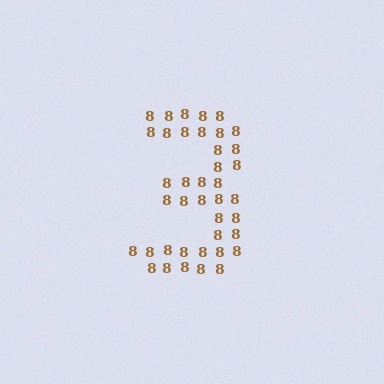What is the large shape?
The large shape is the digit 3.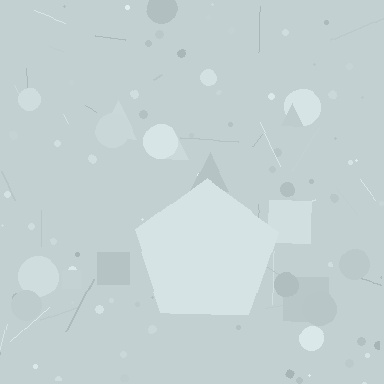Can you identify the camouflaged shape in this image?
The camouflaged shape is a pentagon.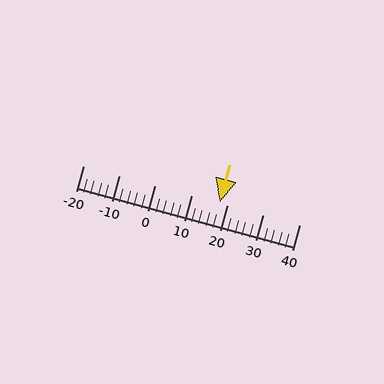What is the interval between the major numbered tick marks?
The major tick marks are spaced 10 units apart.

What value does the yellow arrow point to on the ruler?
The yellow arrow points to approximately 18.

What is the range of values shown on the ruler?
The ruler shows values from -20 to 40.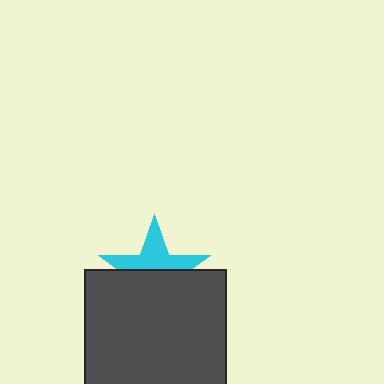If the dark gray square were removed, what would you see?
You would see the complete cyan star.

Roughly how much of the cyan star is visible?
About half of it is visible (roughly 47%).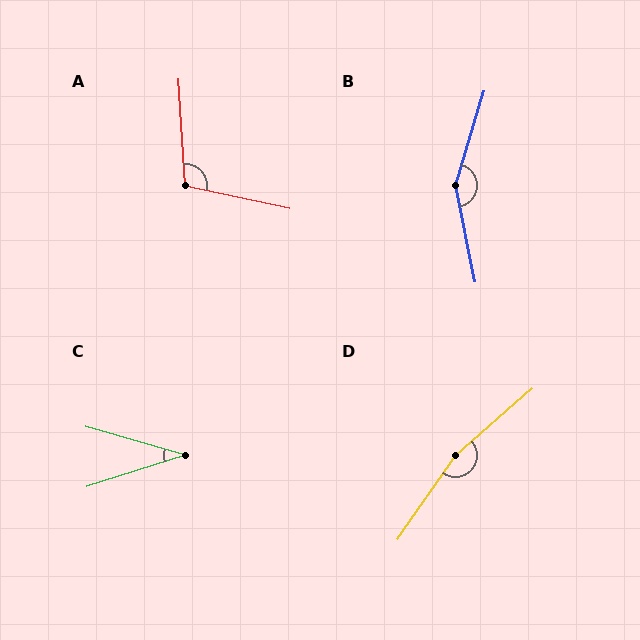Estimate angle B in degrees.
Approximately 152 degrees.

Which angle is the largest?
D, at approximately 166 degrees.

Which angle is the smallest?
C, at approximately 33 degrees.